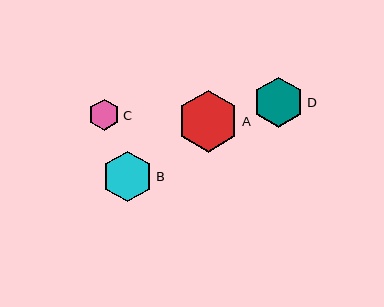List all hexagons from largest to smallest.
From largest to smallest: A, B, D, C.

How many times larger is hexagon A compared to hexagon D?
Hexagon A is approximately 1.2 times the size of hexagon D.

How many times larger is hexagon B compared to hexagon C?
Hexagon B is approximately 1.6 times the size of hexagon C.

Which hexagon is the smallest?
Hexagon C is the smallest with a size of approximately 31 pixels.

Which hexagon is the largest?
Hexagon A is the largest with a size of approximately 61 pixels.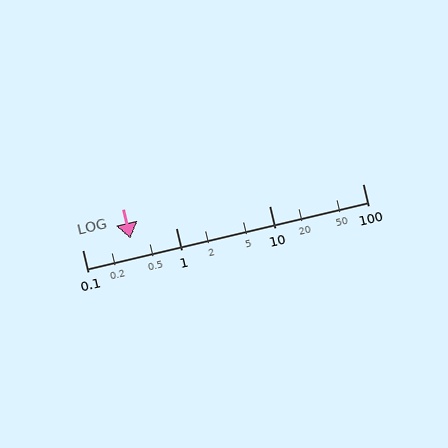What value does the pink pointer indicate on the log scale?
The pointer indicates approximately 0.33.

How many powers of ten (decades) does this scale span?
The scale spans 3 decades, from 0.1 to 100.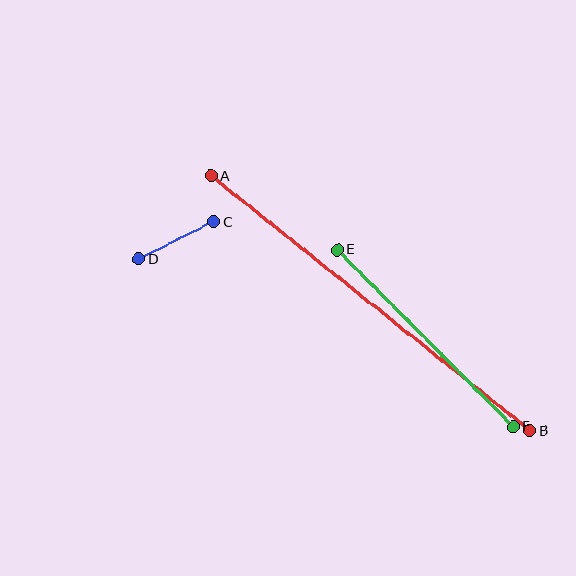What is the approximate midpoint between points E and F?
The midpoint is at approximately (425, 338) pixels.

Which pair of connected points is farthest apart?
Points A and B are farthest apart.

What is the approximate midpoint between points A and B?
The midpoint is at approximately (371, 303) pixels.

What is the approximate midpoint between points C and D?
The midpoint is at approximately (176, 241) pixels.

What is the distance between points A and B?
The distance is approximately 408 pixels.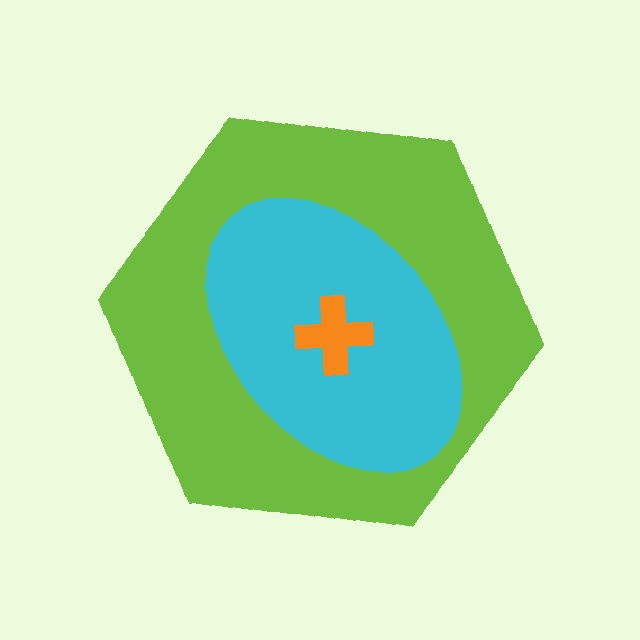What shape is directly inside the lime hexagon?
The cyan ellipse.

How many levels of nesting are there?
3.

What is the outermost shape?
The lime hexagon.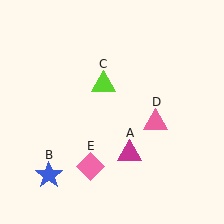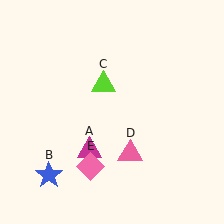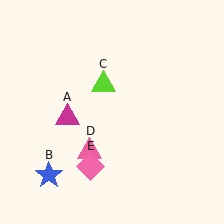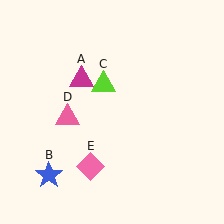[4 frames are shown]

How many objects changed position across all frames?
2 objects changed position: magenta triangle (object A), pink triangle (object D).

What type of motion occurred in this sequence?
The magenta triangle (object A), pink triangle (object D) rotated clockwise around the center of the scene.